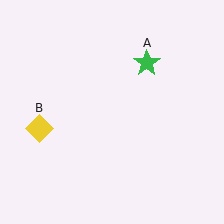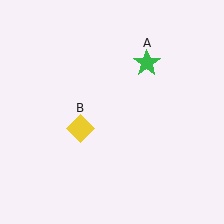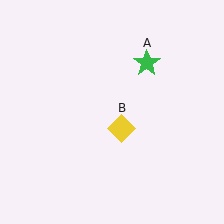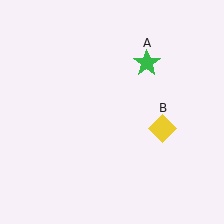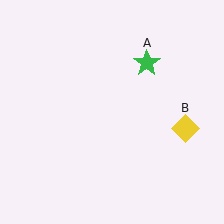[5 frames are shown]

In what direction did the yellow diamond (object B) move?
The yellow diamond (object B) moved right.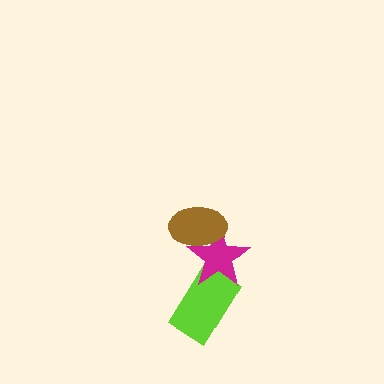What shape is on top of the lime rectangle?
The magenta star is on top of the lime rectangle.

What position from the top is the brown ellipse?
The brown ellipse is 1st from the top.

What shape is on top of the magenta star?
The brown ellipse is on top of the magenta star.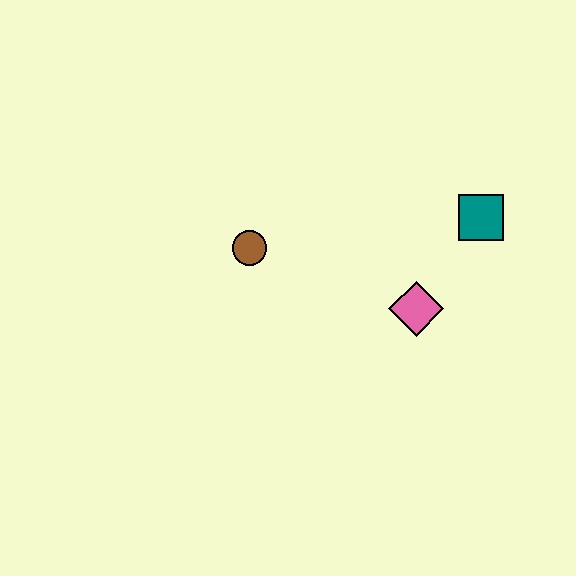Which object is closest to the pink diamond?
The teal square is closest to the pink diamond.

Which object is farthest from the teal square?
The brown circle is farthest from the teal square.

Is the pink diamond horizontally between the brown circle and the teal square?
Yes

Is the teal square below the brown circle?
No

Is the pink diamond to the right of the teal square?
No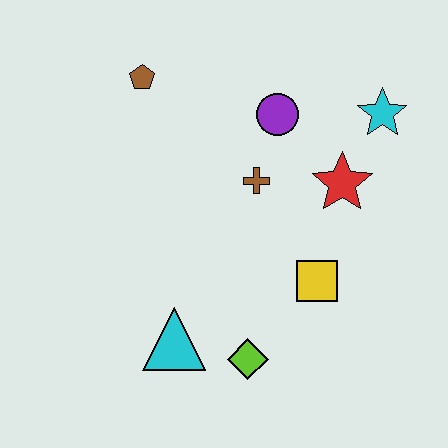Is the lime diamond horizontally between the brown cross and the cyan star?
No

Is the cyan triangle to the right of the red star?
No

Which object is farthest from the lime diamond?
The brown pentagon is farthest from the lime diamond.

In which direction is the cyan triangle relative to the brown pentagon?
The cyan triangle is below the brown pentagon.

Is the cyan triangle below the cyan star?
Yes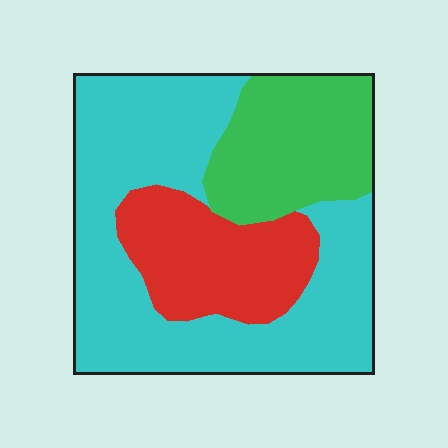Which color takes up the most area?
Cyan, at roughly 55%.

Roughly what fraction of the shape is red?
Red covers around 20% of the shape.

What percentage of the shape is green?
Green takes up between a sixth and a third of the shape.